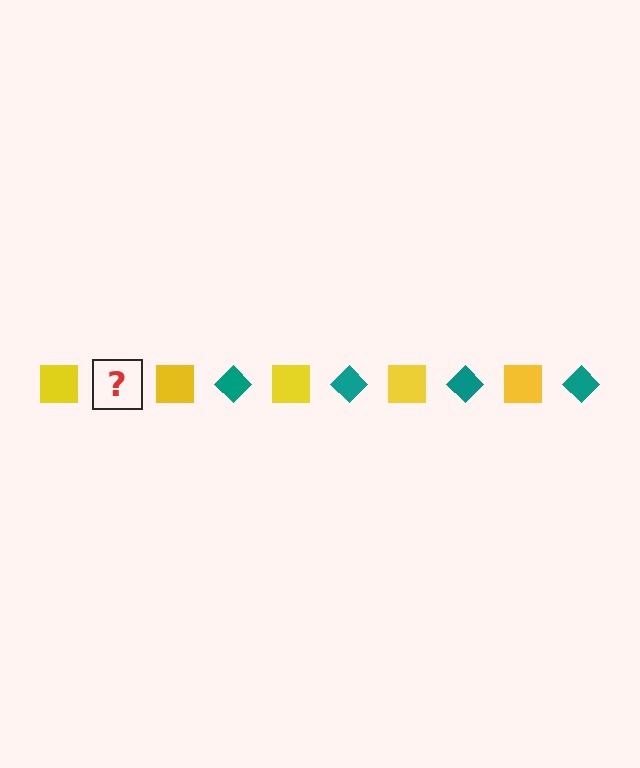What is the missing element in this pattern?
The missing element is a teal diamond.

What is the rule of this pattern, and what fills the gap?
The rule is that the pattern alternates between yellow square and teal diamond. The gap should be filled with a teal diamond.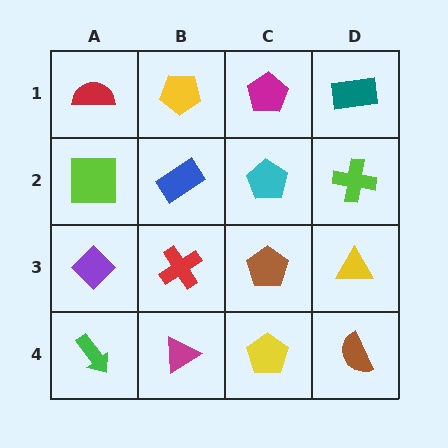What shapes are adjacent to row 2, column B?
A yellow pentagon (row 1, column B), a red cross (row 3, column B), a lime square (row 2, column A), a cyan pentagon (row 2, column C).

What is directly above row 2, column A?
A red semicircle.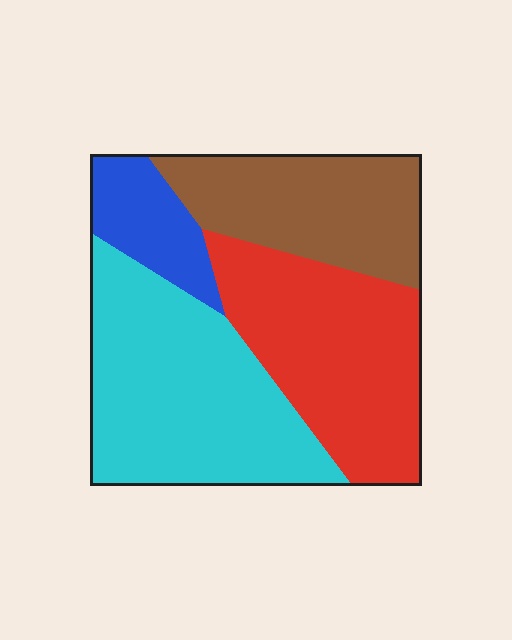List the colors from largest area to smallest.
From largest to smallest: cyan, red, brown, blue.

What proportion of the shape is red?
Red takes up between a sixth and a third of the shape.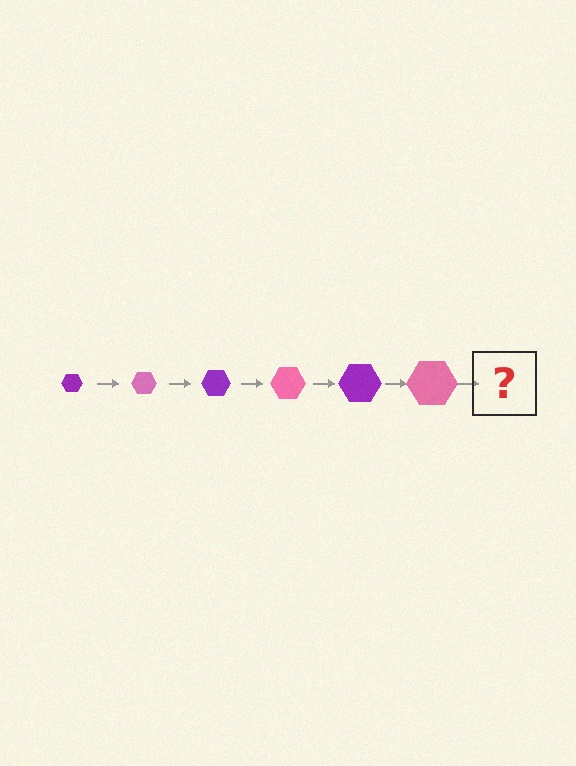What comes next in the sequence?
The next element should be a purple hexagon, larger than the previous one.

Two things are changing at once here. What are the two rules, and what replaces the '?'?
The two rules are that the hexagon grows larger each step and the color cycles through purple and pink. The '?' should be a purple hexagon, larger than the previous one.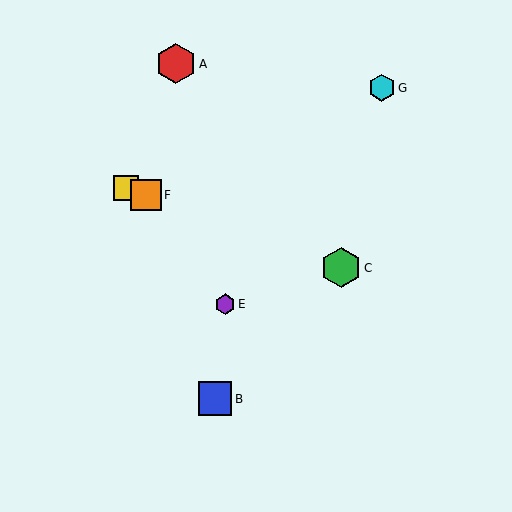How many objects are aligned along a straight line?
3 objects (C, D, F) are aligned along a straight line.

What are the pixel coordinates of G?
Object G is at (382, 88).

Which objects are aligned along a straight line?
Objects C, D, F are aligned along a straight line.